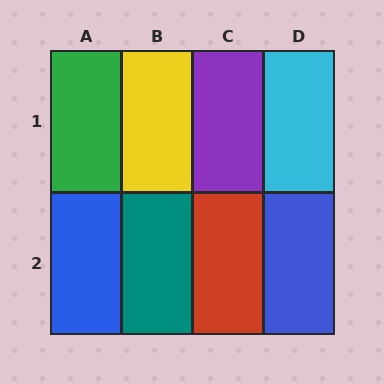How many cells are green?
1 cell is green.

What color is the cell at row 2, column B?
Teal.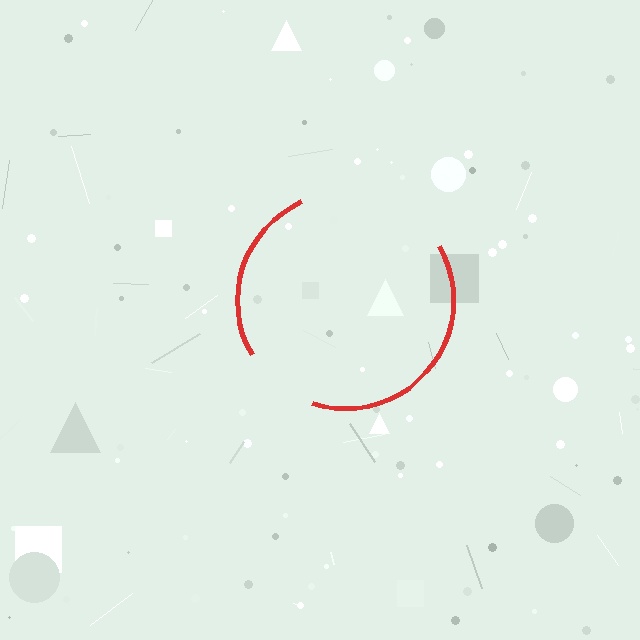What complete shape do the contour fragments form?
The contour fragments form a circle.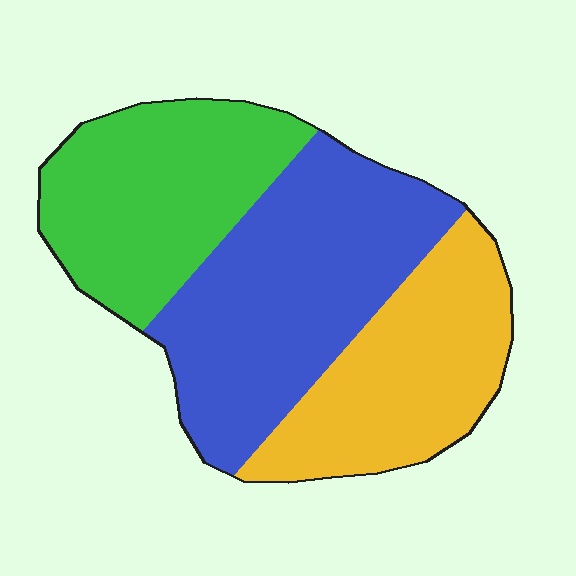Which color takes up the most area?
Blue, at roughly 40%.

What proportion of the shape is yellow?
Yellow covers roughly 30% of the shape.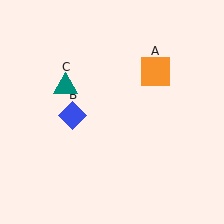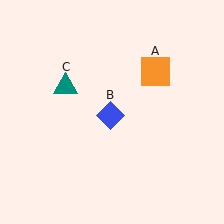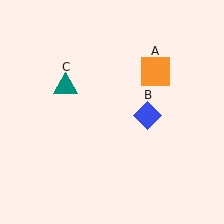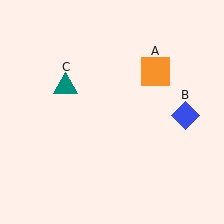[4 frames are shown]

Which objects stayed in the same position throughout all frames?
Orange square (object A) and teal triangle (object C) remained stationary.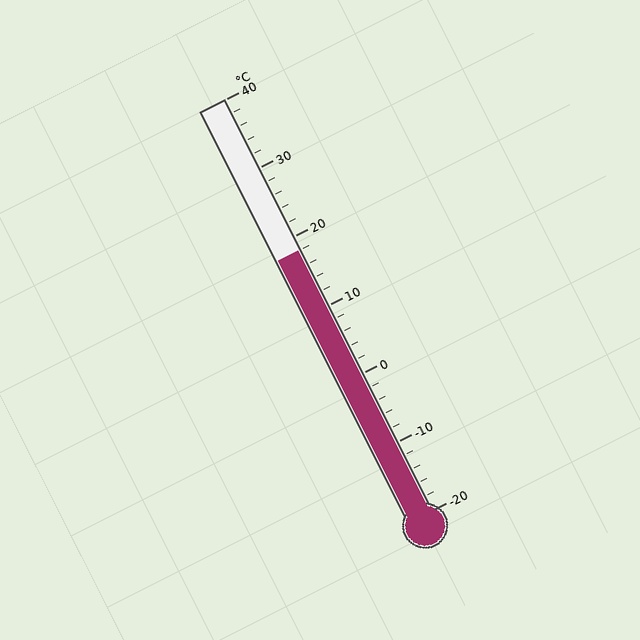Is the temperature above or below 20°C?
The temperature is below 20°C.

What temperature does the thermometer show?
The thermometer shows approximately 18°C.